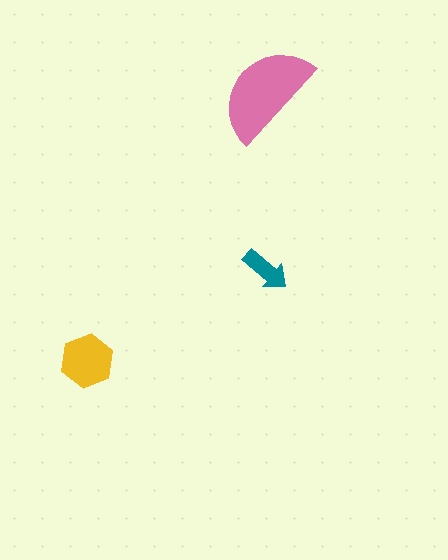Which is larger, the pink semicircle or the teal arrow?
The pink semicircle.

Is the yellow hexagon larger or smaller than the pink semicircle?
Smaller.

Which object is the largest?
The pink semicircle.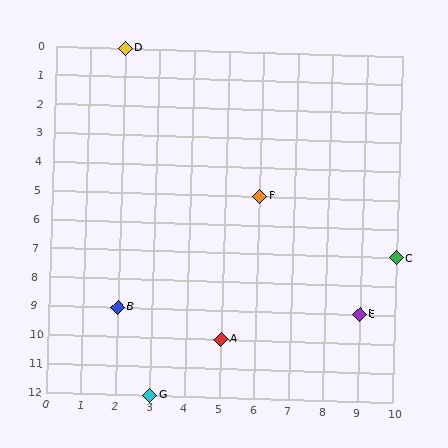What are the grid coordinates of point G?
Point G is at grid coordinates (3, 12).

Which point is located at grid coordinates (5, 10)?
Point A is at (5, 10).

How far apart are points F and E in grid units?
Points F and E are 3 columns and 4 rows apart (about 5.0 grid units diagonally).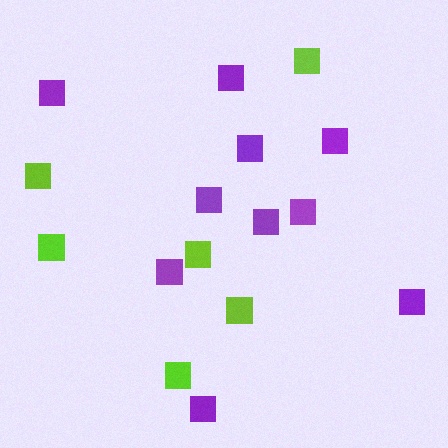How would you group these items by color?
There are 2 groups: one group of purple squares (10) and one group of lime squares (6).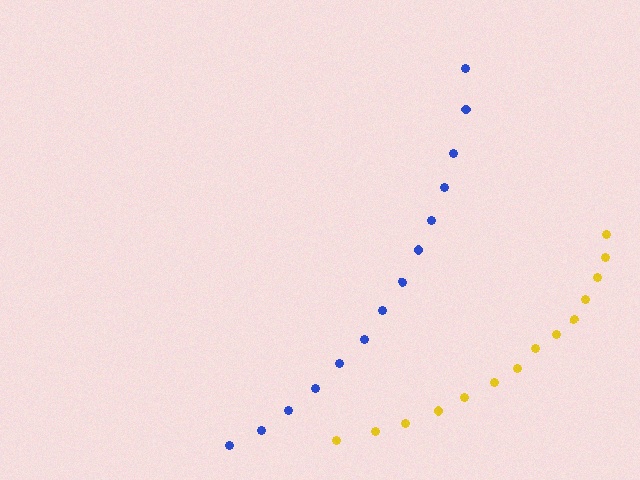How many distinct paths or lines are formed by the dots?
There are 2 distinct paths.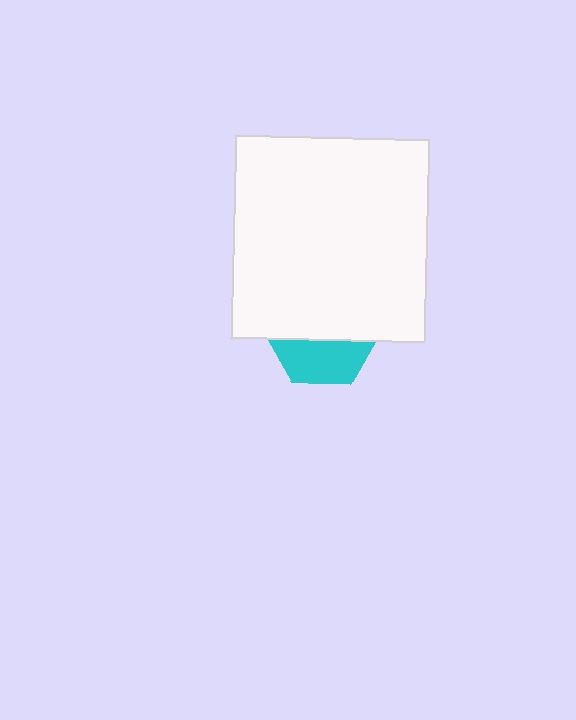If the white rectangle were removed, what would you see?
You would see the complete cyan hexagon.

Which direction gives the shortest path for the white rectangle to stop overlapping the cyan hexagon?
Moving up gives the shortest separation.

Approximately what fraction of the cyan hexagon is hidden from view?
Roughly 60% of the cyan hexagon is hidden behind the white rectangle.